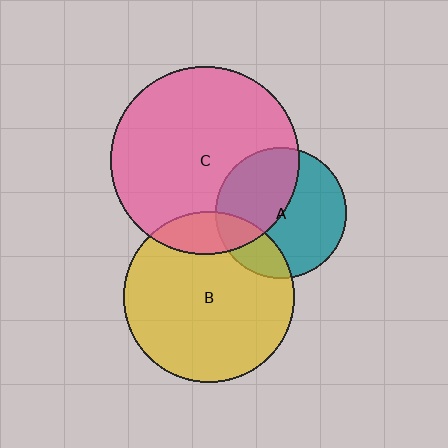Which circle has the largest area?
Circle C (pink).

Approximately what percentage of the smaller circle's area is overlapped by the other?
Approximately 20%.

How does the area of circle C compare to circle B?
Approximately 1.2 times.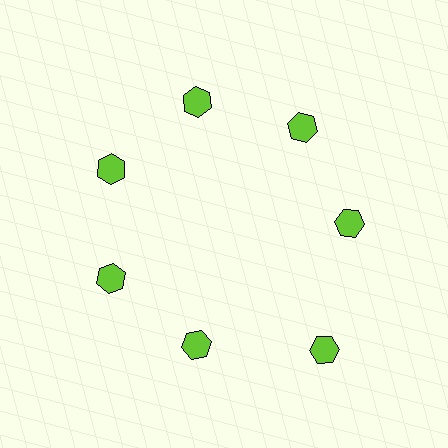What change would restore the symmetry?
The symmetry would be restored by moving it inward, back onto the ring so that all 7 hexagons sit at equal angles and equal distance from the center.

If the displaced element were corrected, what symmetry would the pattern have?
It would have 7-fold rotational symmetry — the pattern would map onto itself every 51 degrees.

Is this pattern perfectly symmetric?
No. The 7 lime hexagons are arranged in a ring, but one element near the 5 o'clock position is pushed outward from the center, breaking the 7-fold rotational symmetry.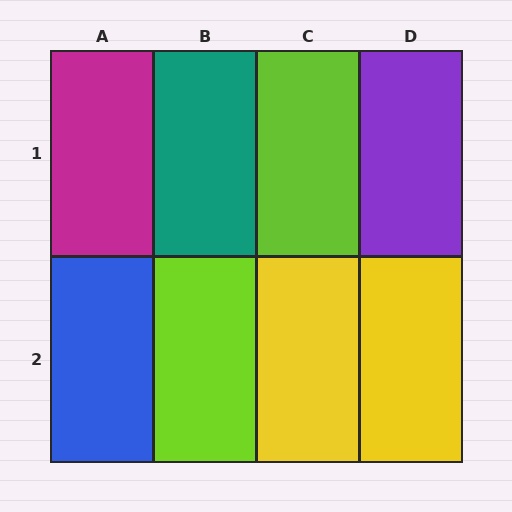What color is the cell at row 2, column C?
Yellow.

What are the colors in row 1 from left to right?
Magenta, teal, lime, purple.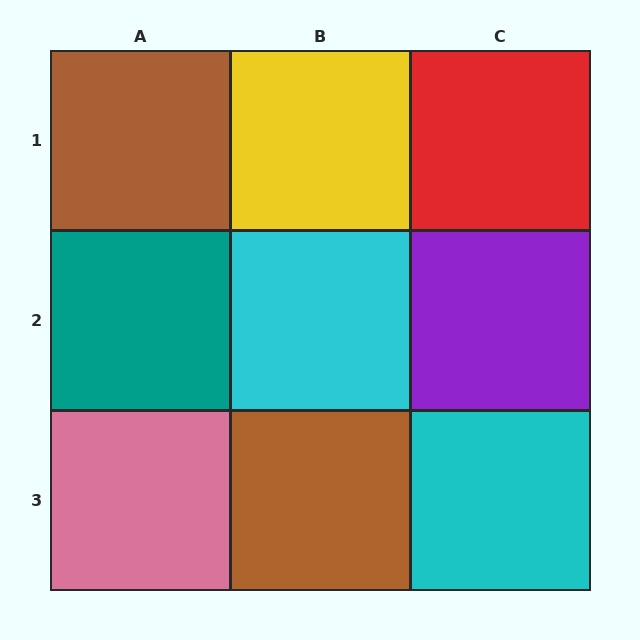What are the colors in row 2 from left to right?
Teal, cyan, purple.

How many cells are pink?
1 cell is pink.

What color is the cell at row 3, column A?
Pink.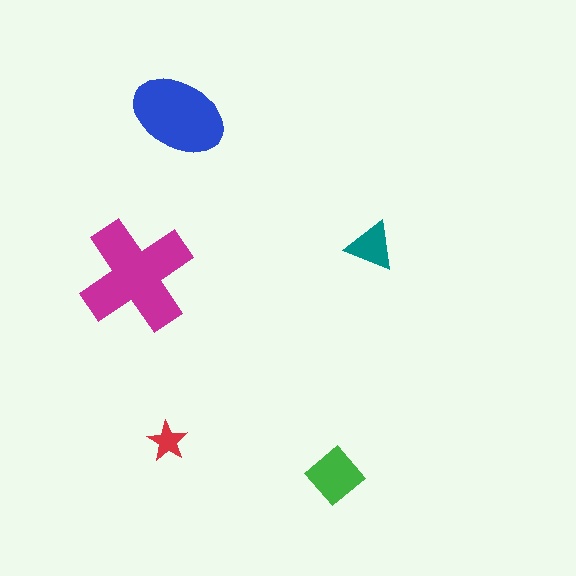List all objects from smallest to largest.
The red star, the teal triangle, the green diamond, the blue ellipse, the magenta cross.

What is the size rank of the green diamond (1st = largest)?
3rd.